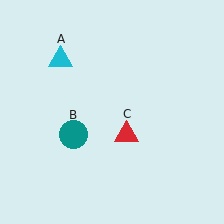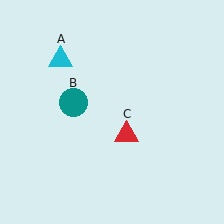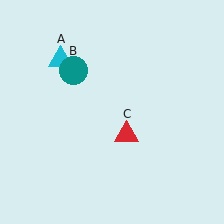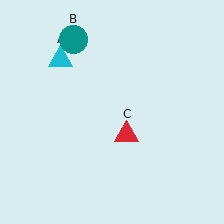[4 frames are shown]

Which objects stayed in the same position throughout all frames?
Cyan triangle (object A) and red triangle (object C) remained stationary.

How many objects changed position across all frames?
1 object changed position: teal circle (object B).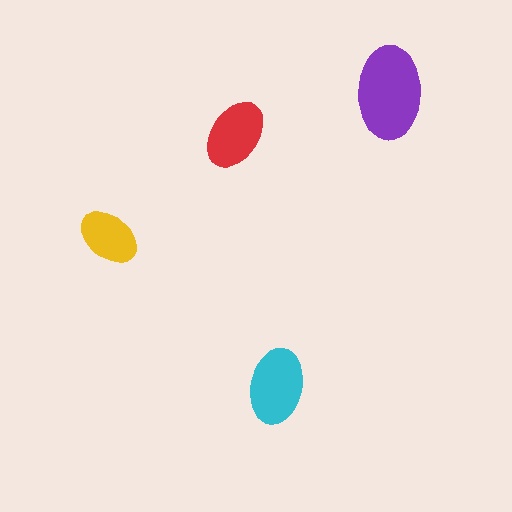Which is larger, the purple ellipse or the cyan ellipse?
The purple one.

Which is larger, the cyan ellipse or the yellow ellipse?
The cyan one.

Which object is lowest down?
The cyan ellipse is bottommost.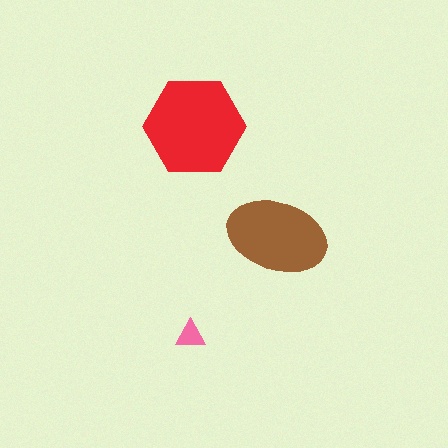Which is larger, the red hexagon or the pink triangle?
The red hexagon.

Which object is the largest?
The red hexagon.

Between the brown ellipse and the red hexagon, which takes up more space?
The red hexagon.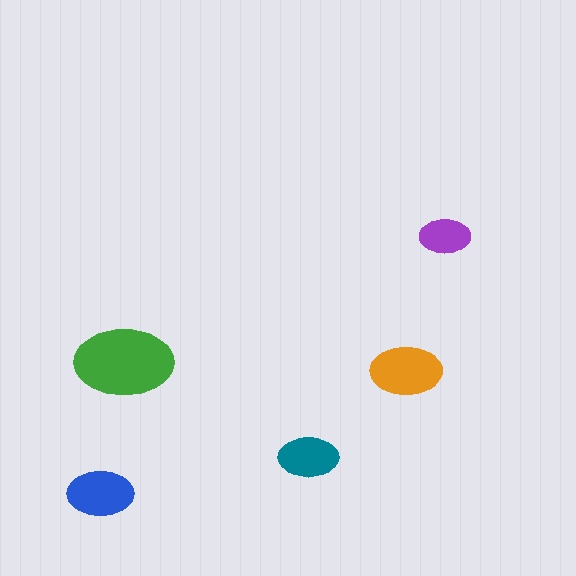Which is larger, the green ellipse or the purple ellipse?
The green one.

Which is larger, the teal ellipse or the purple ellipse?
The teal one.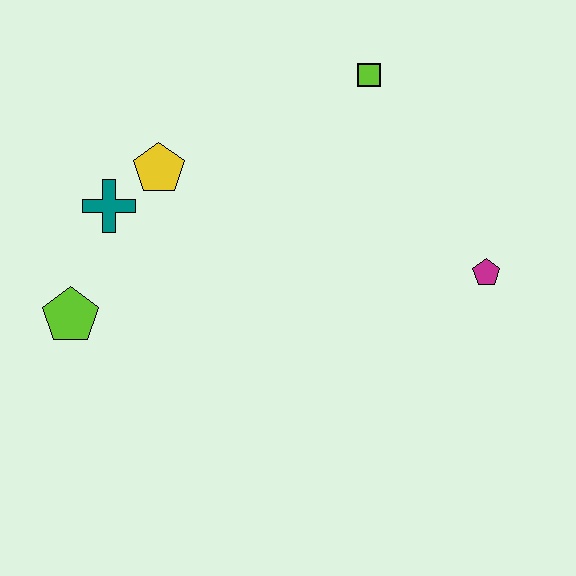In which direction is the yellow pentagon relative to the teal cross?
The yellow pentagon is to the right of the teal cross.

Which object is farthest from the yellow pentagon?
The magenta pentagon is farthest from the yellow pentagon.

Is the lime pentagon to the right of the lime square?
No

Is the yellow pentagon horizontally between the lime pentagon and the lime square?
Yes